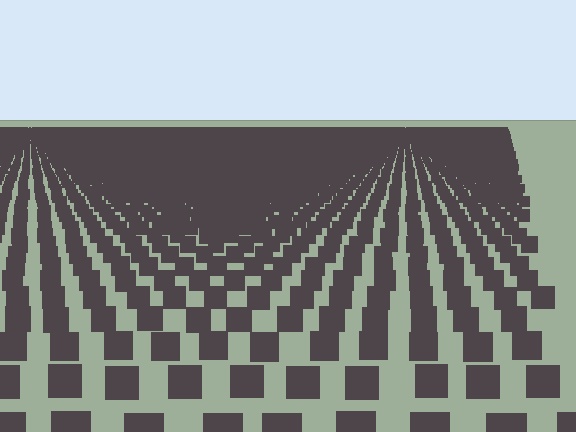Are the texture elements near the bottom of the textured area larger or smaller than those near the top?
Larger. Near the bottom, elements are closer to the viewer and appear at a bigger on-screen size.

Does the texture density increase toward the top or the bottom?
Density increases toward the top.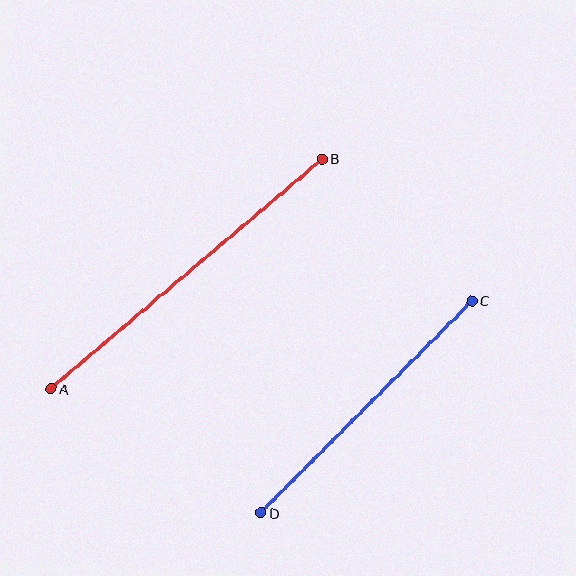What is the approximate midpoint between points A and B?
The midpoint is at approximately (187, 274) pixels.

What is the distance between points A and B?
The distance is approximately 355 pixels.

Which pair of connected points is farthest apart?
Points A and B are farthest apart.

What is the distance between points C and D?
The distance is approximately 299 pixels.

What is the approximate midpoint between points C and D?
The midpoint is at approximately (366, 407) pixels.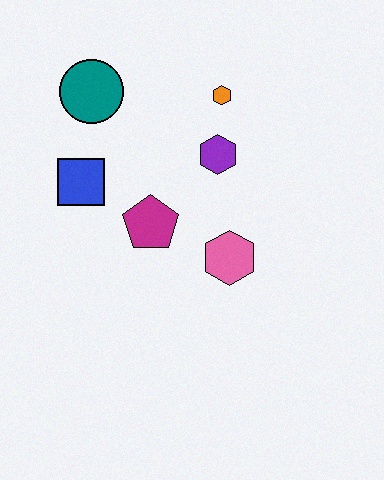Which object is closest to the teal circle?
The blue square is closest to the teal circle.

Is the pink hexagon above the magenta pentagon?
No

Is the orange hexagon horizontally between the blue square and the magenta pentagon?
No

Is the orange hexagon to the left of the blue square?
No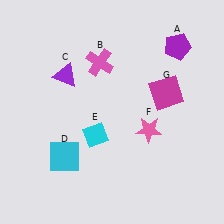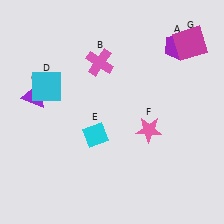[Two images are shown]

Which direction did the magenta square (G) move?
The magenta square (G) moved up.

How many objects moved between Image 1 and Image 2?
3 objects moved between the two images.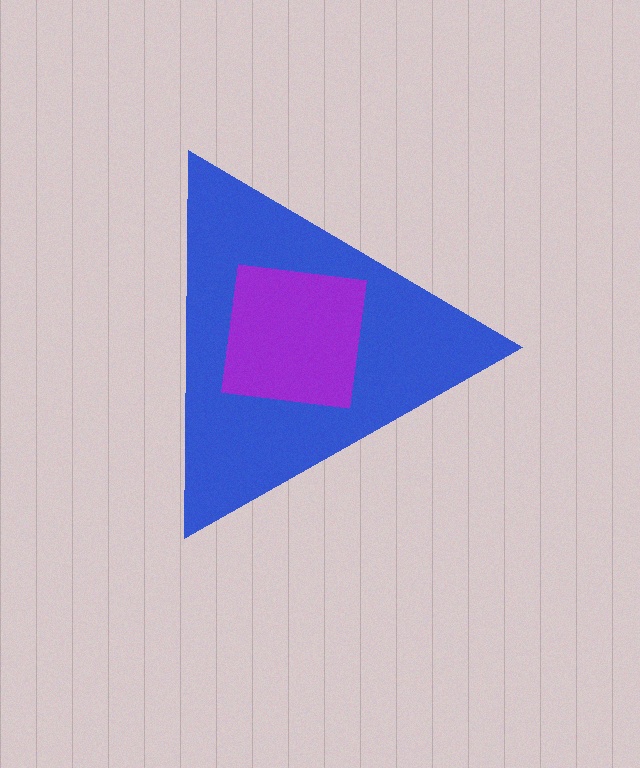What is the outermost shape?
The blue triangle.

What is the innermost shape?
The purple square.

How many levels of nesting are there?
2.